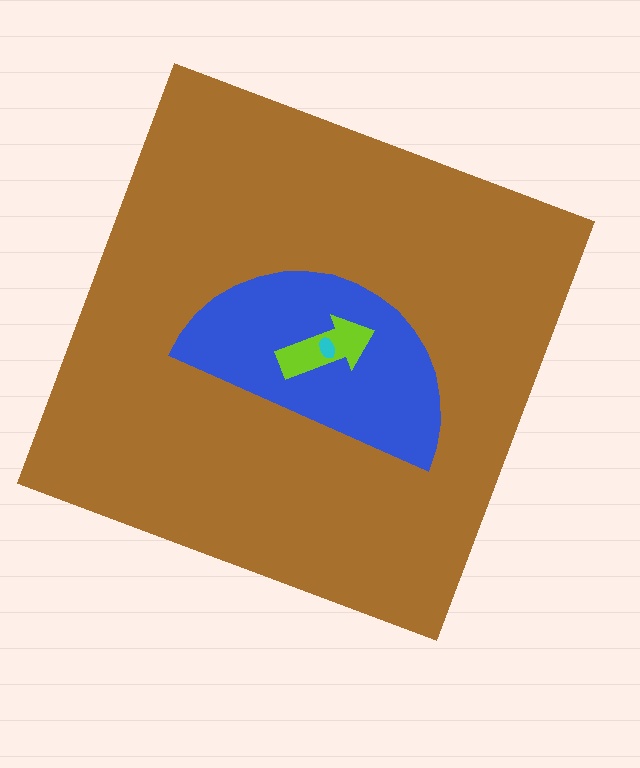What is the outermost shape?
The brown square.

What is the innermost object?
The cyan ellipse.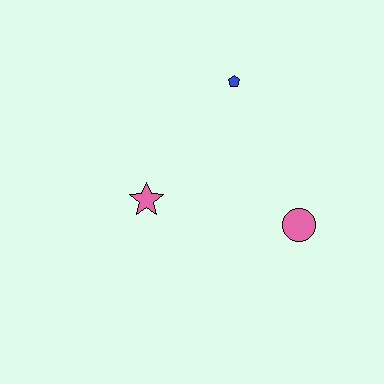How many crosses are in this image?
There are no crosses.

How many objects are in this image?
There are 3 objects.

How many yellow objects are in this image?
There are no yellow objects.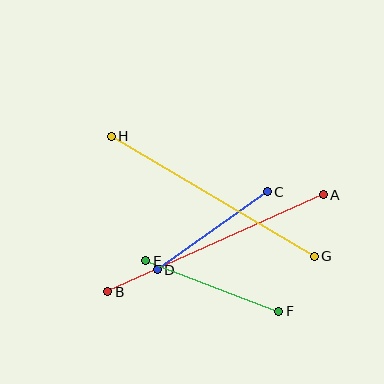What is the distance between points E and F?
The distance is approximately 142 pixels.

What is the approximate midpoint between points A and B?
The midpoint is at approximately (216, 243) pixels.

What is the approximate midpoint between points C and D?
The midpoint is at approximately (212, 231) pixels.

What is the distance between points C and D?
The distance is approximately 135 pixels.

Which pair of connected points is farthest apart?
Points A and B are farthest apart.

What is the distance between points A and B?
The distance is approximately 236 pixels.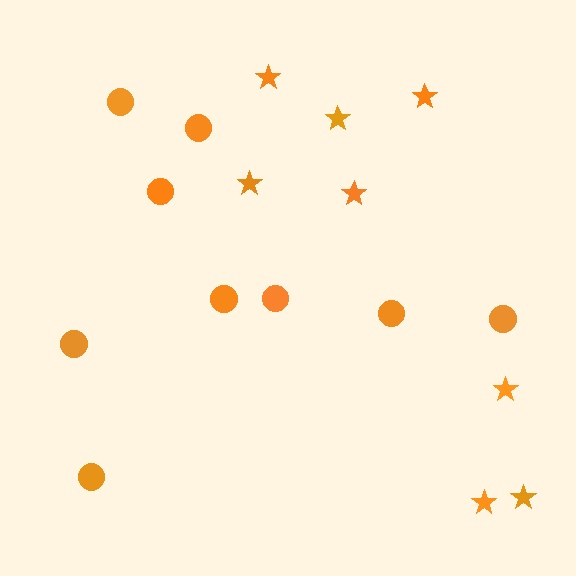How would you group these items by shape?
There are 2 groups: one group of stars (8) and one group of circles (9).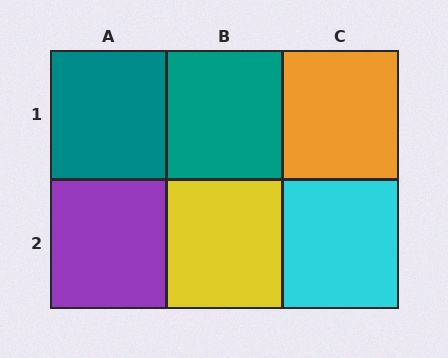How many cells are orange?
1 cell is orange.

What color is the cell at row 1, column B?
Teal.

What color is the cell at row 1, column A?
Teal.